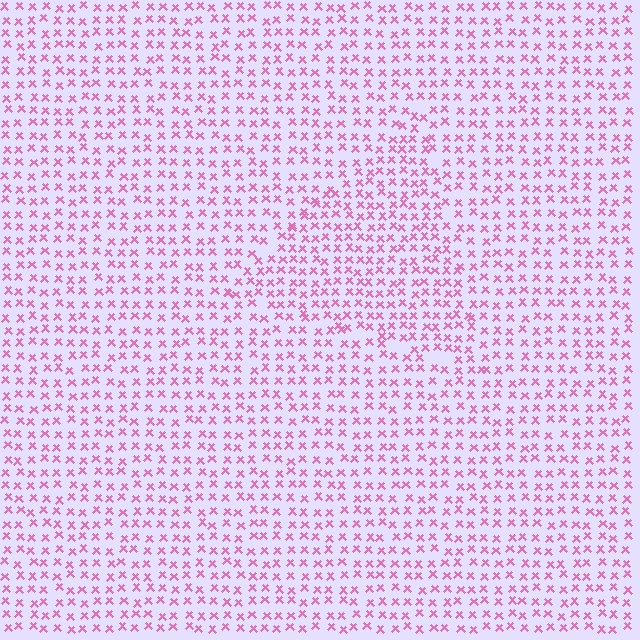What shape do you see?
I see a triangle.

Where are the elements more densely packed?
The elements are more densely packed inside the triangle boundary.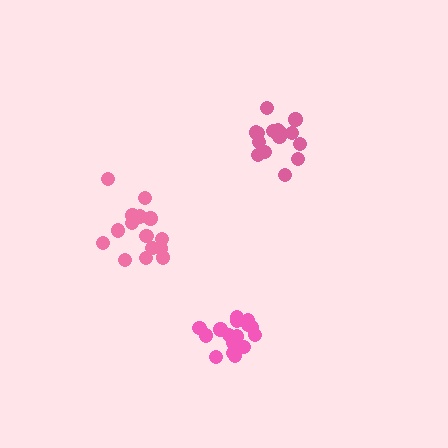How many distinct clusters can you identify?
There are 3 distinct clusters.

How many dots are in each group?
Group 1: 15 dots, Group 2: 17 dots, Group 3: 15 dots (47 total).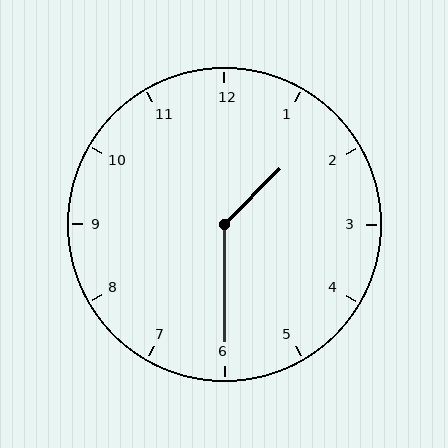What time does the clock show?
1:30.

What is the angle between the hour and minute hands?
Approximately 135 degrees.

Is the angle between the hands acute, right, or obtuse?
It is obtuse.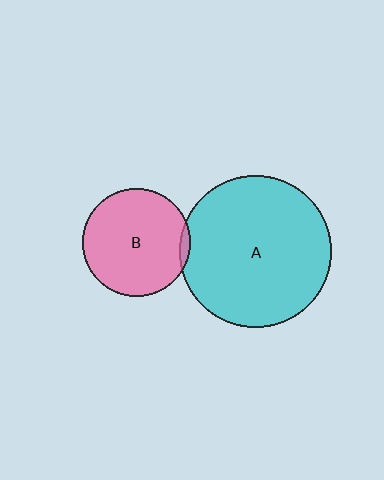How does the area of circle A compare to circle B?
Approximately 2.0 times.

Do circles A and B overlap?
Yes.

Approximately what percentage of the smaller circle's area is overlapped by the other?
Approximately 5%.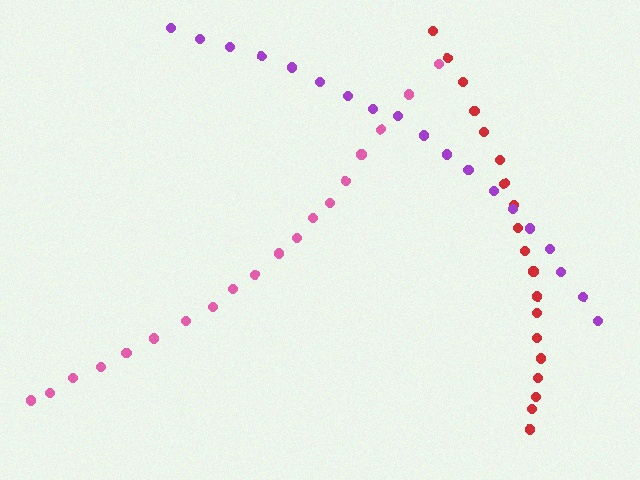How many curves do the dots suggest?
There are 3 distinct paths.